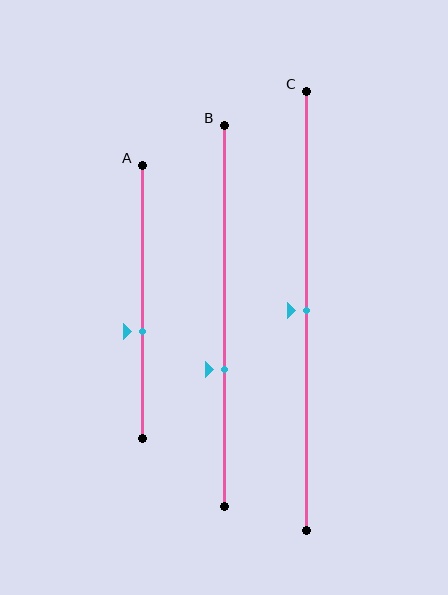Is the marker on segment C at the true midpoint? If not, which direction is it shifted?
Yes, the marker on segment C is at the true midpoint.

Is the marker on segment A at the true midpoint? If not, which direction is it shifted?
No, the marker on segment A is shifted downward by about 11% of the segment length.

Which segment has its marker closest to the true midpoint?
Segment C has its marker closest to the true midpoint.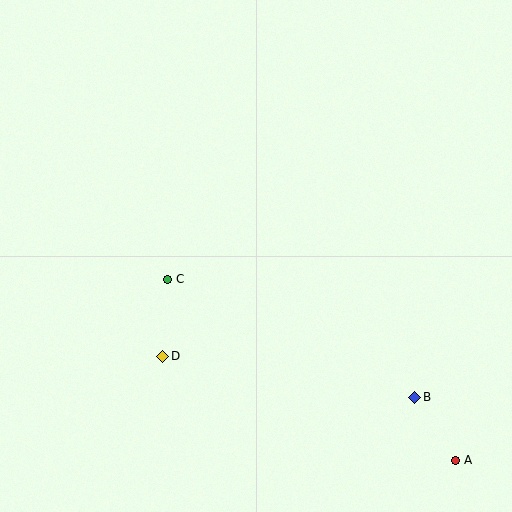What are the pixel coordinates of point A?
Point A is at (456, 460).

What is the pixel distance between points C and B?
The distance between C and B is 274 pixels.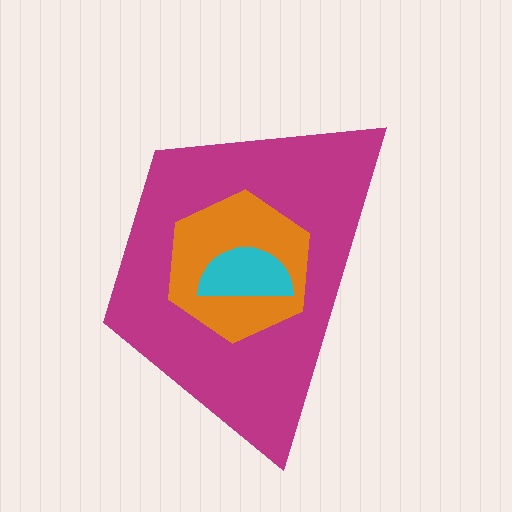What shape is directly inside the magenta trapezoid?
The orange hexagon.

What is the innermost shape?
The cyan semicircle.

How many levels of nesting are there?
3.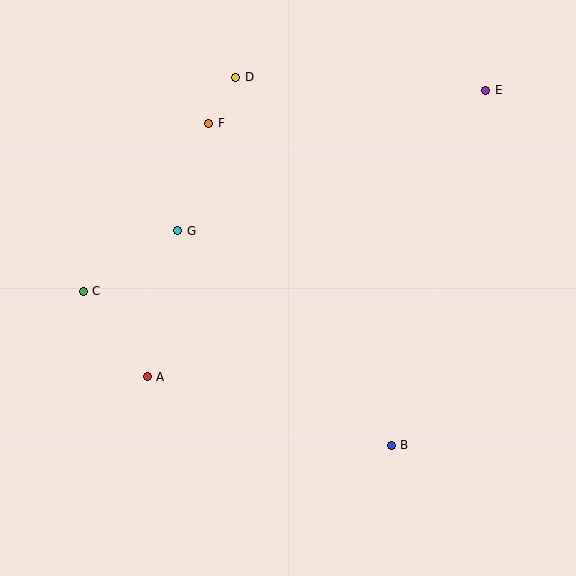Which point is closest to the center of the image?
Point G at (178, 231) is closest to the center.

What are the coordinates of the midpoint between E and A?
The midpoint between E and A is at (316, 233).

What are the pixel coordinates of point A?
Point A is at (147, 377).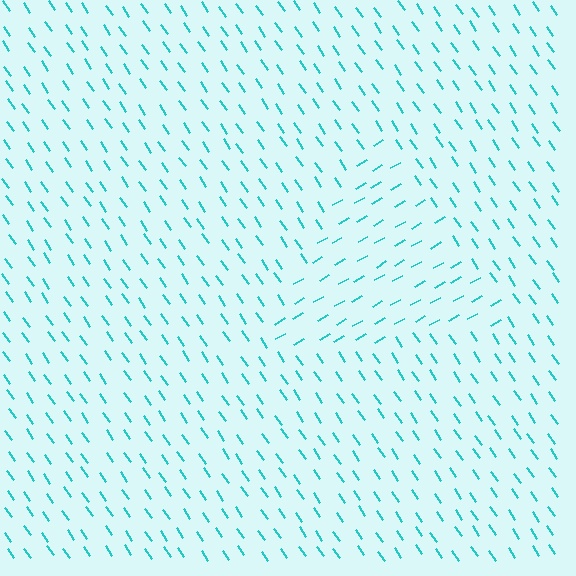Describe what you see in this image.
The image is filled with small cyan line segments. A triangle region in the image has lines oriented differently from the surrounding lines, creating a visible texture boundary.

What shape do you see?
I see a triangle.